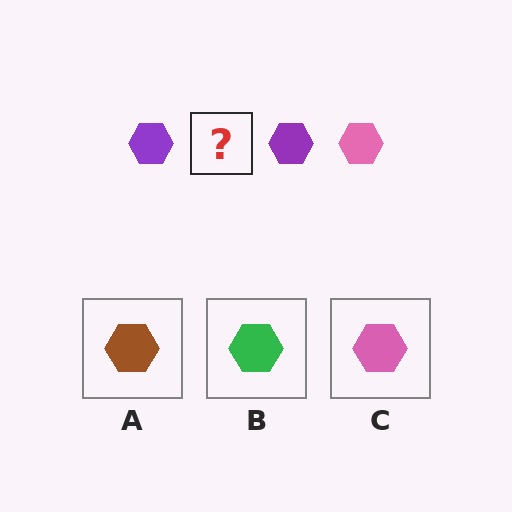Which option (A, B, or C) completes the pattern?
C.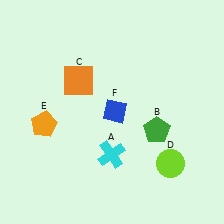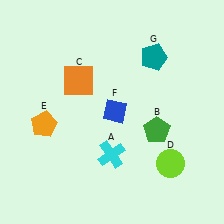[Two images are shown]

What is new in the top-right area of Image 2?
A teal pentagon (G) was added in the top-right area of Image 2.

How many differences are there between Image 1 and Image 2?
There is 1 difference between the two images.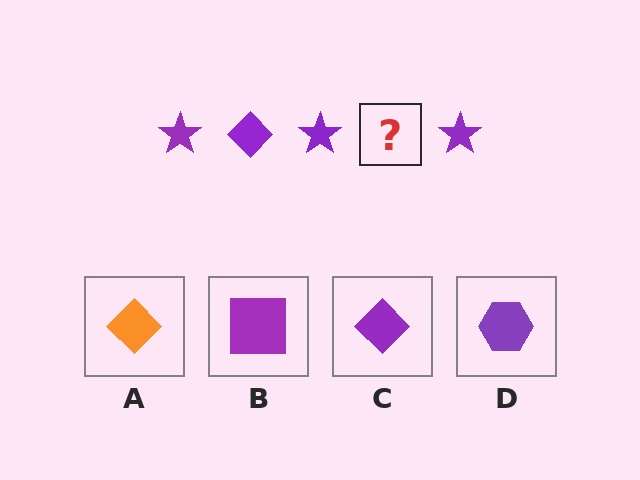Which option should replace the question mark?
Option C.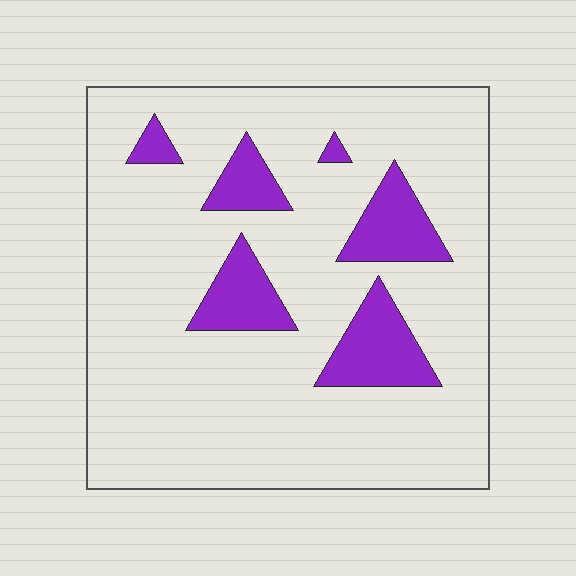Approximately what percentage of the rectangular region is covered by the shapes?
Approximately 15%.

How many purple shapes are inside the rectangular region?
6.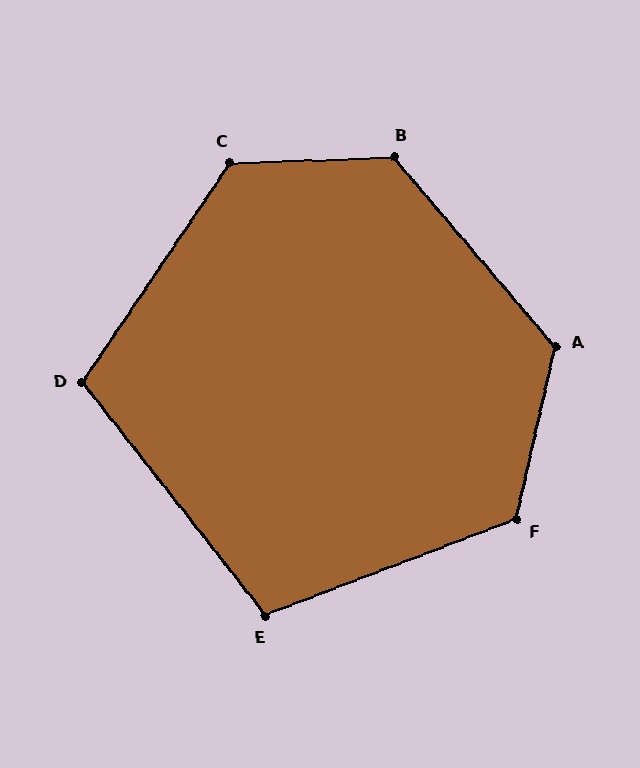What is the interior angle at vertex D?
Approximately 108 degrees (obtuse).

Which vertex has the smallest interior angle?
E, at approximately 107 degrees.